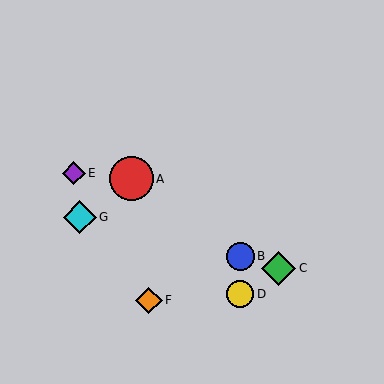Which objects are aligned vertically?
Objects B, D are aligned vertically.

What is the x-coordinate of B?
Object B is at x≈240.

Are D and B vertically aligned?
Yes, both are at x≈240.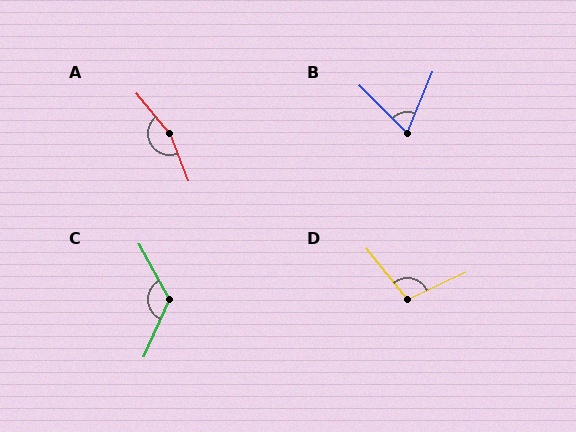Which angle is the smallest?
B, at approximately 67 degrees.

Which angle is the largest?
A, at approximately 162 degrees.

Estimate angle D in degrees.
Approximately 104 degrees.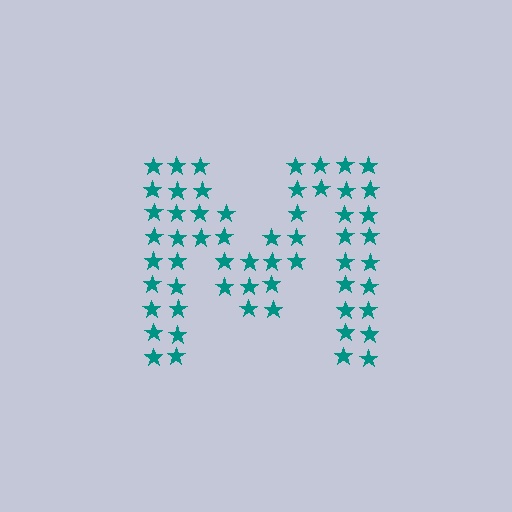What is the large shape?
The large shape is the letter M.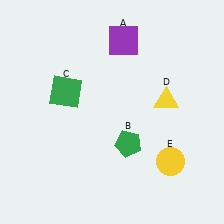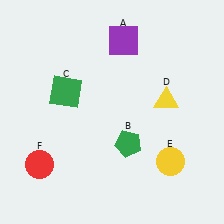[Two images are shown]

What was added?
A red circle (F) was added in Image 2.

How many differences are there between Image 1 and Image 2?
There is 1 difference between the two images.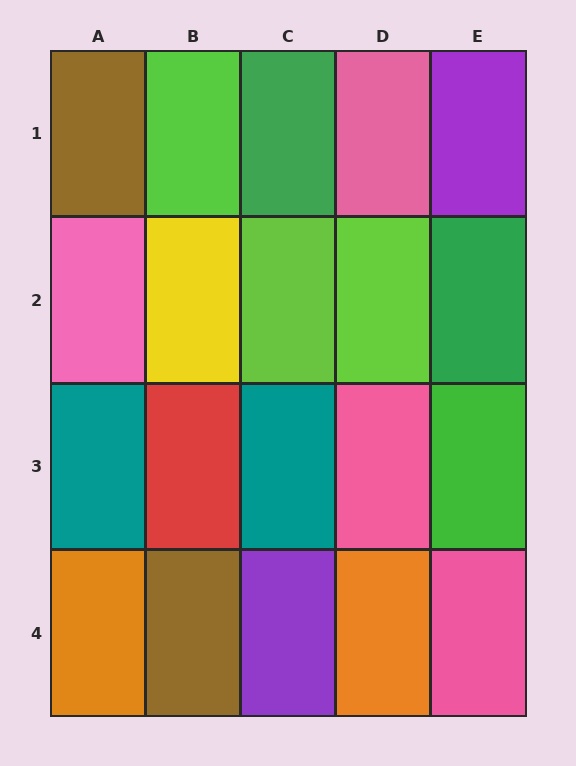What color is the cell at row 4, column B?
Brown.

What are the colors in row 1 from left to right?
Brown, lime, green, pink, purple.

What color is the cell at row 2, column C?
Lime.